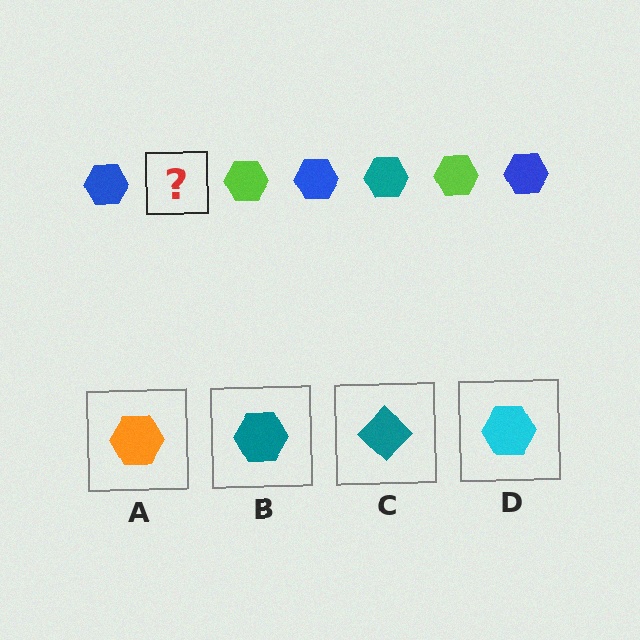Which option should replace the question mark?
Option B.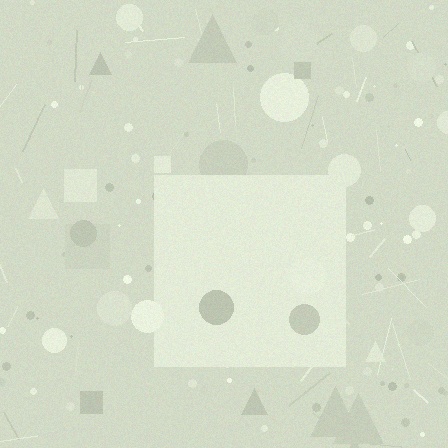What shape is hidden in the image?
A square is hidden in the image.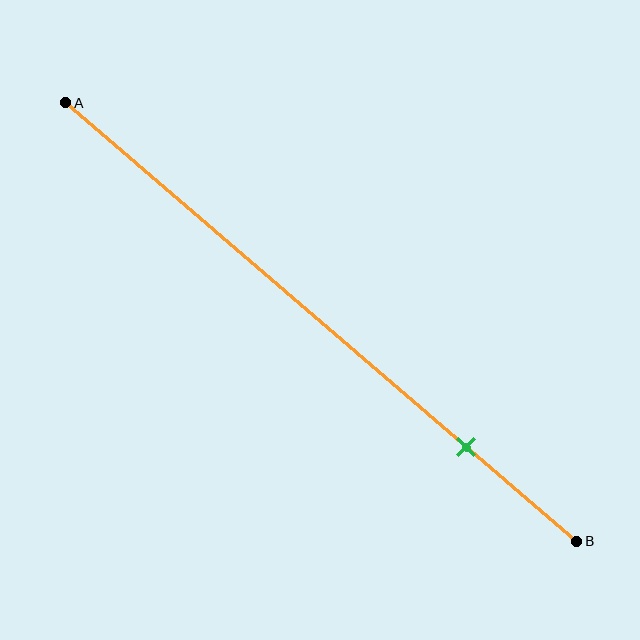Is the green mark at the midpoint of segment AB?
No, the mark is at about 80% from A, not at the 50% midpoint.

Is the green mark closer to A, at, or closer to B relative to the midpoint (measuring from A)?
The green mark is closer to point B than the midpoint of segment AB.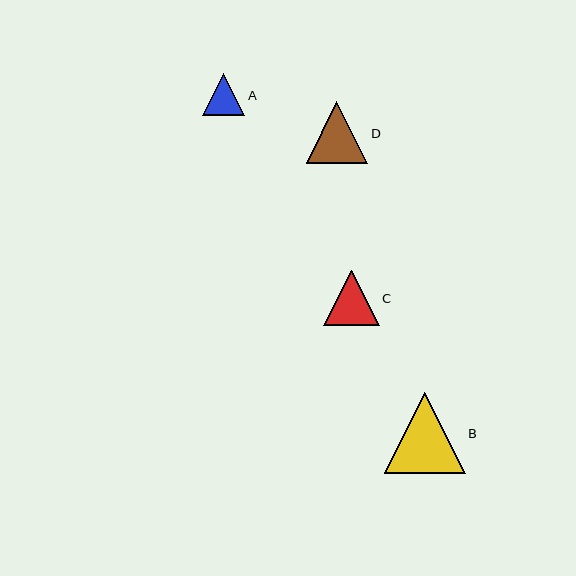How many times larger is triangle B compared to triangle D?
Triangle B is approximately 1.3 times the size of triangle D.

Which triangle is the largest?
Triangle B is the largest with a size of approximately 81 pixels.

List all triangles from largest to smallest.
From largest to smallest: B, D, C, A.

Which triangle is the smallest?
Triangle A is the smallest with a size of approximately 42 pixels.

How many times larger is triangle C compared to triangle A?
Triangle C is approximately 1.3 times the size of triangle A.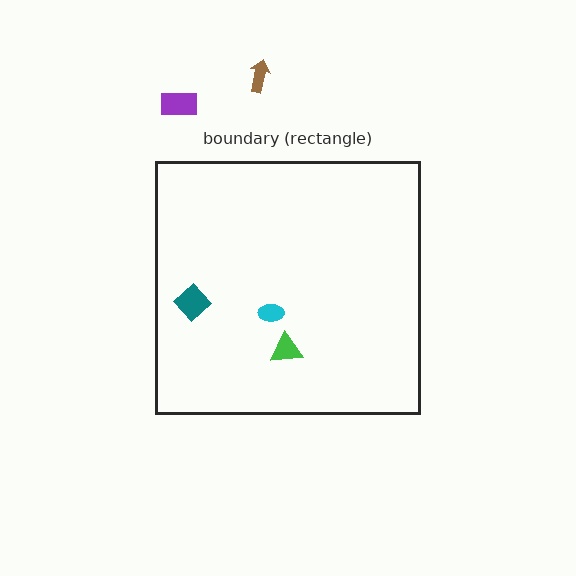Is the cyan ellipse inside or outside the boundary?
Inside.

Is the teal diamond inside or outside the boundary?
Inside.